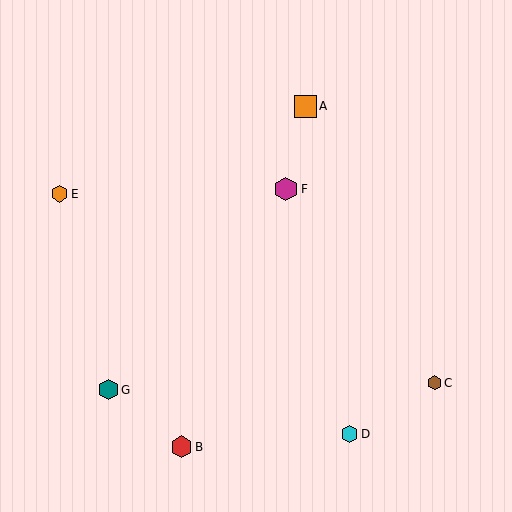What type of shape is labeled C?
Shape C is a brown hexagon.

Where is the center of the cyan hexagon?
The center of the cyan hexagon is at (350, 434).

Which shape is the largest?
The magenta hexagon (labeled F) is the largest.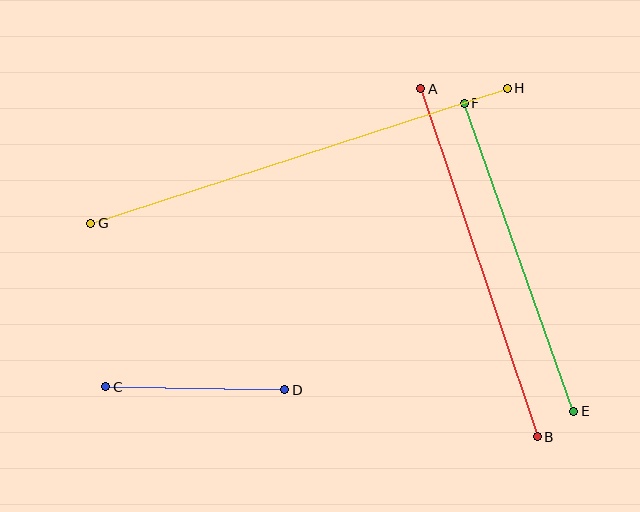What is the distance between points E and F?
The distance is approximately 327 pixels.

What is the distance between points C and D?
The distance is approximately 179 pixels.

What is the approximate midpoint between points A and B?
The midpoint is at approximately (479, 263) pixels.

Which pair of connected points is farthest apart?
Points G and H are farthest apart.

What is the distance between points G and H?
The distance is approximately 438 pixels.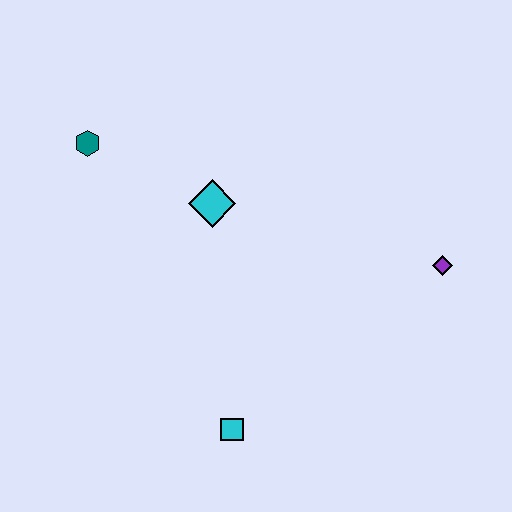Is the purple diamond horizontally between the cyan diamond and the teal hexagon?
No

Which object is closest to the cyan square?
The cyan diamond is closest to the cyan square.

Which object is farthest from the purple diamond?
The teal hexagon is farthest from the purple diamond.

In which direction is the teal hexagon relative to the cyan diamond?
The teal hexagon is to the left of the cyan diamond.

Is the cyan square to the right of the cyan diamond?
Yes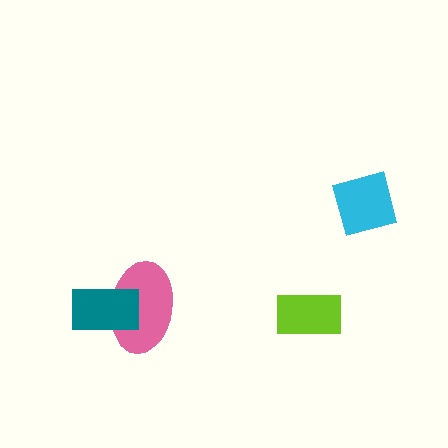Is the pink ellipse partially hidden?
Yes, it is partially covered by another shape.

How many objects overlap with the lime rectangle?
0 objects overlap with the lime rectangle.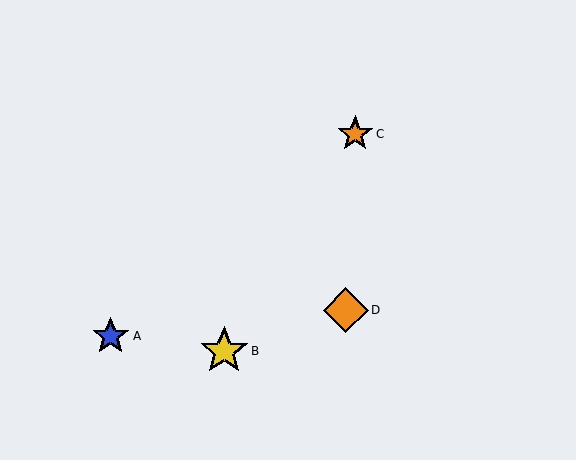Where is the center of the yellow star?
The center of the yellow star is at (224, 351).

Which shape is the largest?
The yellow star (labeled B) is the largest.